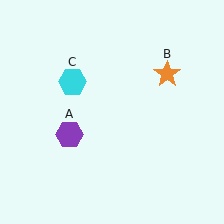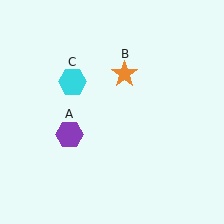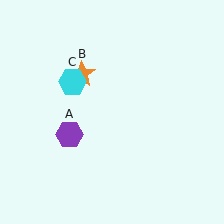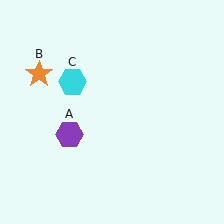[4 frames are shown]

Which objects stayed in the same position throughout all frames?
Purple hexagon (object A) and cyan hexagon (object C) remained stationary.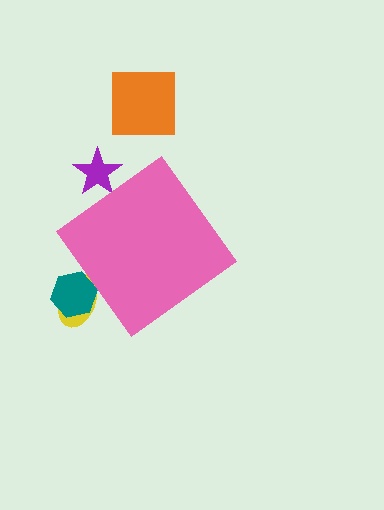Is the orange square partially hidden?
No, the orange square is fully visible.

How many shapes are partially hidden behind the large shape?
3 shapes are partially hidden.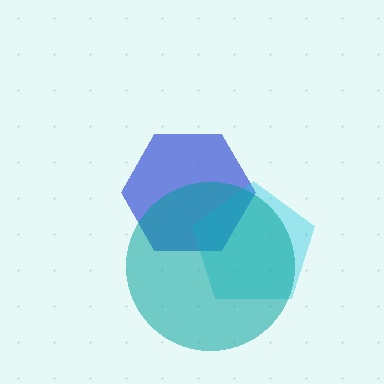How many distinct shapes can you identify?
There are 3 distinct shapes: a blue hexagon, a cyan pentagon, a teal circle.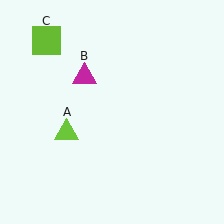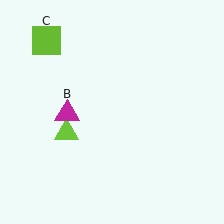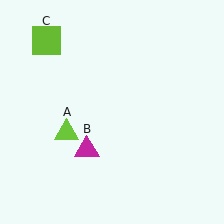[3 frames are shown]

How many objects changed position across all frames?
1 object changed position: magenta triangle (object B).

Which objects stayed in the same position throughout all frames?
Lime triangle (object A) and lime square (object C) remained stationary.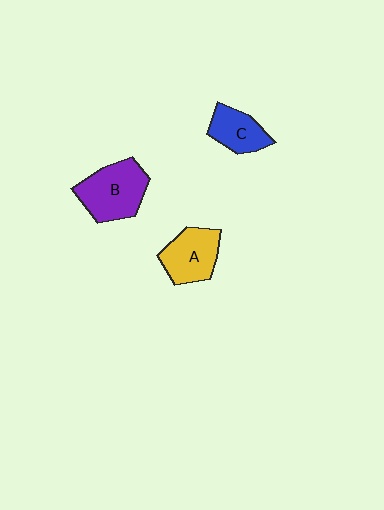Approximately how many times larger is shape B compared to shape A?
Approximately 1.3 times.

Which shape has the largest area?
Shape B (purple).